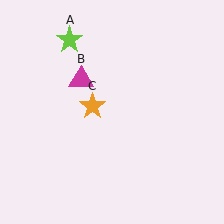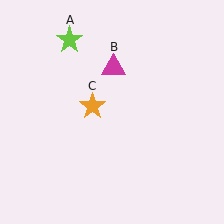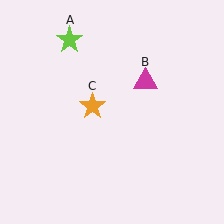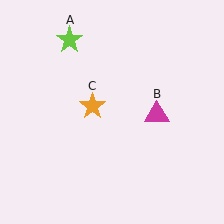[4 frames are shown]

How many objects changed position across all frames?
1 object changed position: magenta triangle (object B).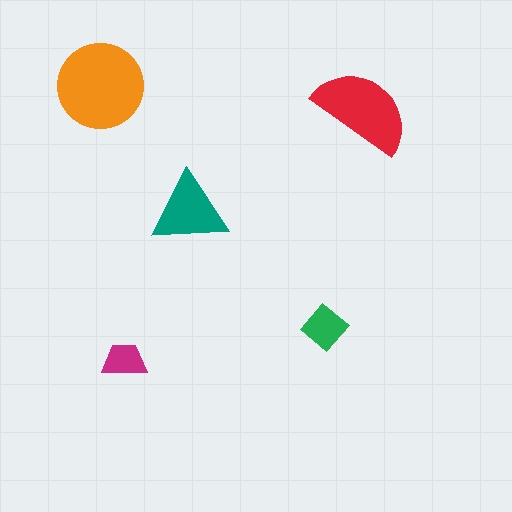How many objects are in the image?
There are 5 objects in the image.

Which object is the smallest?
The magenta trapezoid.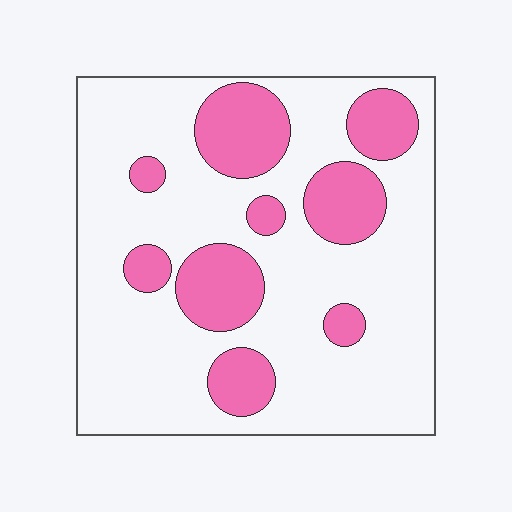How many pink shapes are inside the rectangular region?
9.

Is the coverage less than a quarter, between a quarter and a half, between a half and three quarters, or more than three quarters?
Between a quarter and a half.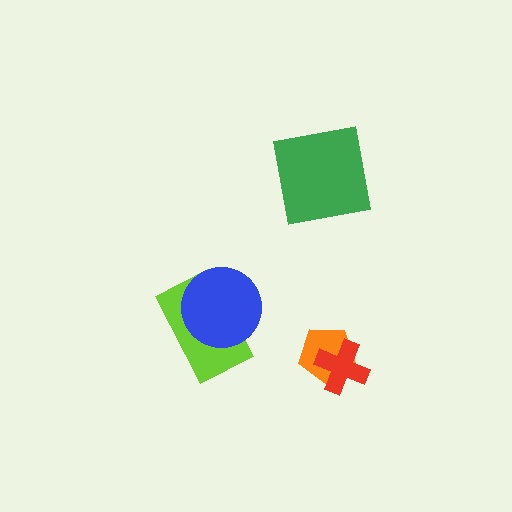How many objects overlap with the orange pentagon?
1 object overlaps with the orange pentagon.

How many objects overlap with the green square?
0 objects overlap with the green square.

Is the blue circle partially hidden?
No, no other shape covers it.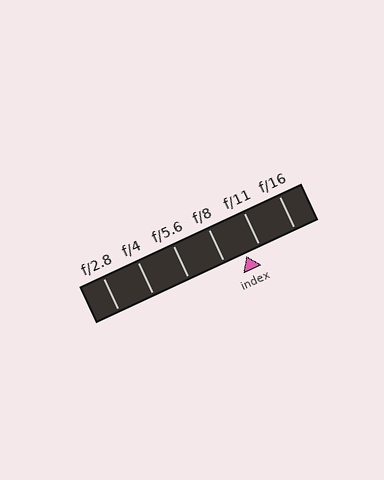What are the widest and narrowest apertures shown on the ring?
The widest aperture shown is f/2.8 and the narrowest is f/16.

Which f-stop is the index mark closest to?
The index mark is closest to f/11.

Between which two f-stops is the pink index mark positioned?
The index mark is between f/8 and f/11.